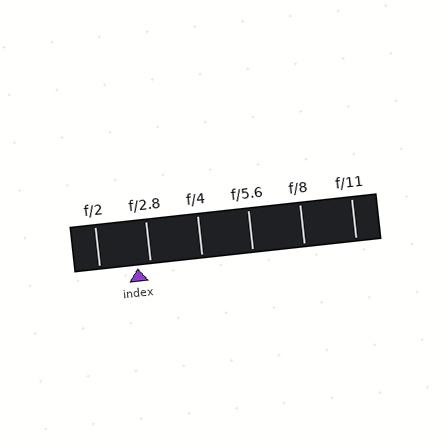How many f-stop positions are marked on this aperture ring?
There are 6 f-stop positions marked.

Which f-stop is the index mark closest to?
The index mark is closest to f/2.8.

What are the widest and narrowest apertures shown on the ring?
The widest aperture shown is f/2 and the narrowest is f/11.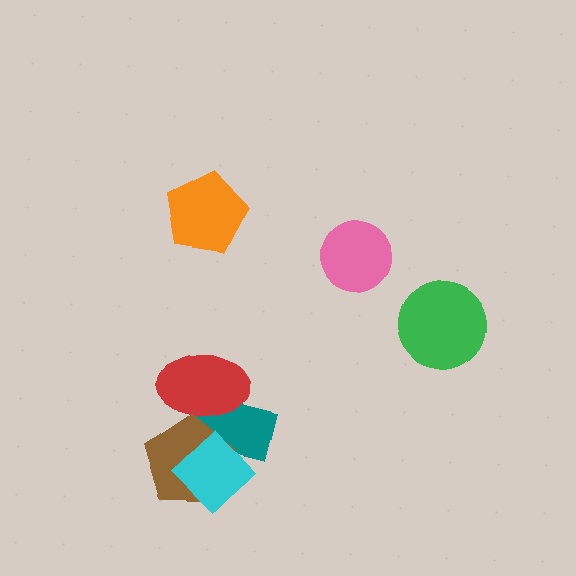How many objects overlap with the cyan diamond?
2 objects overlap with the cyan diamond.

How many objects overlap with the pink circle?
0 objects overlap with the pink circle.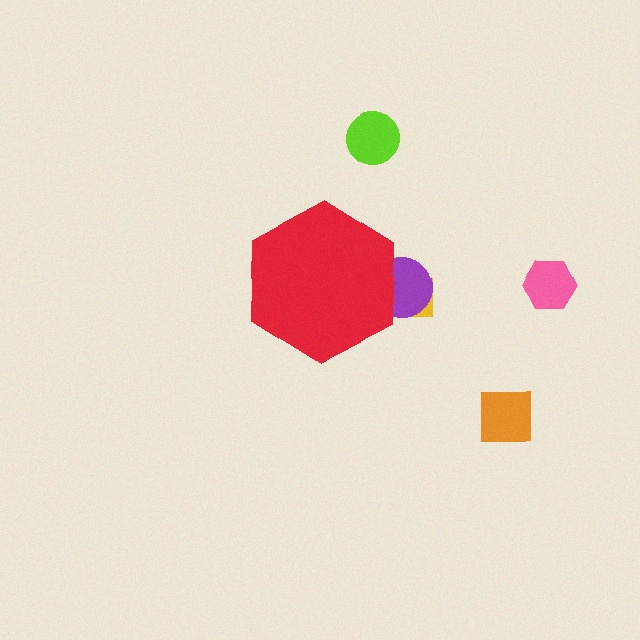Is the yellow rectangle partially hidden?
Yes, the yellow rectangle is partially hidden behind the red hexagon.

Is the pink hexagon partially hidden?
No, the pink hexagon is fully visible.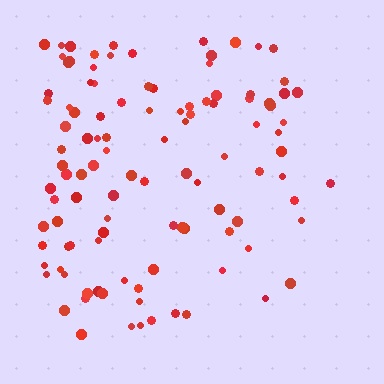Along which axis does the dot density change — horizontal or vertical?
Horizontal.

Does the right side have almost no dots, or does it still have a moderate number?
Still a moderate number, just noticeably fewer than the left.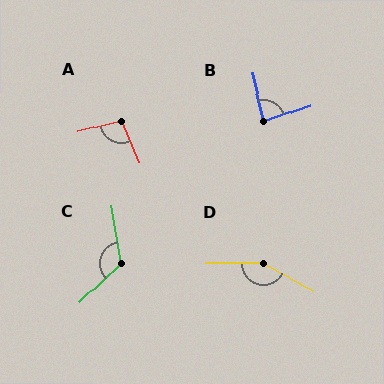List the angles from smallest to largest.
B (85°), A (98°), C (125°), D (152°).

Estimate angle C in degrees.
Approximately 125 degrees.